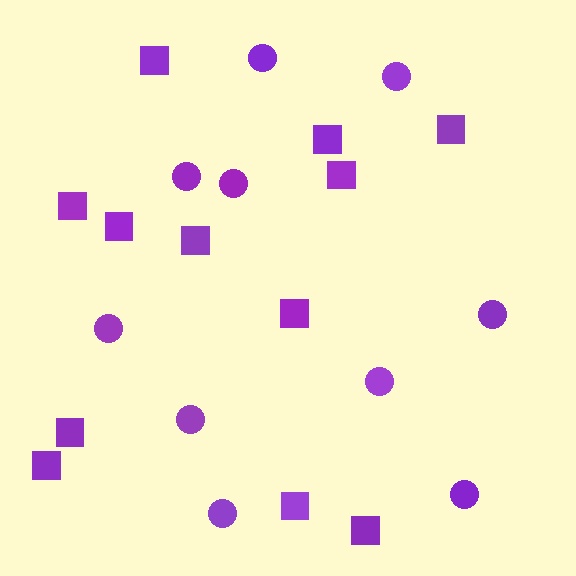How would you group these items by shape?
There are 2 groups: one group of circles (10) and one group of squares (12).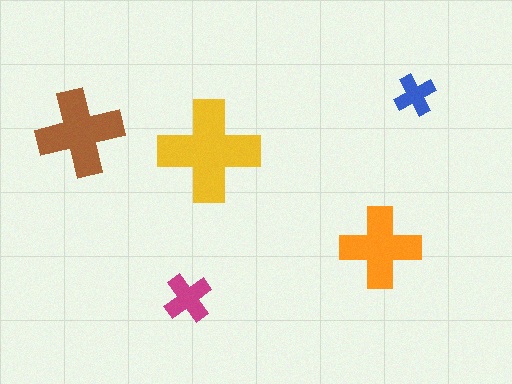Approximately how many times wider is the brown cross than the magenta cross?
About 2 times wider.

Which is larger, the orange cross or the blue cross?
The orange one.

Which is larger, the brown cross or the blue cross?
The brown one.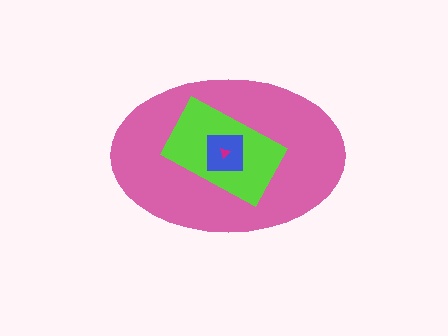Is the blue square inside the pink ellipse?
Yes.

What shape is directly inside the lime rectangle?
The blue square.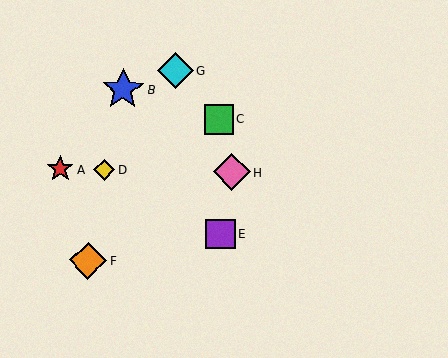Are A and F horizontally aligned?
No, A is at y≈169 and F is at y≈260.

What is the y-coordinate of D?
Object D is at y≈170.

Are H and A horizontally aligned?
Yes, both are at y≈172.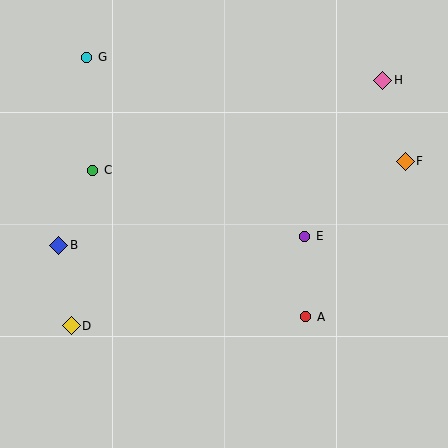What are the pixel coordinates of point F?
Point F is at (405, 161).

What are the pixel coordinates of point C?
Point C is at (93, 170).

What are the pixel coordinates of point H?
Point H is at (383, 80).